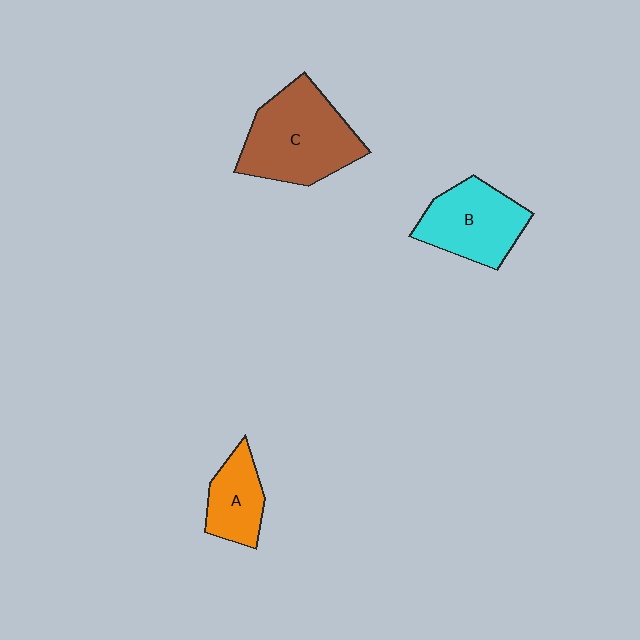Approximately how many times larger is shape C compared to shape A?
Approximately 2.0 times.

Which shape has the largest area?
Shape C (brown).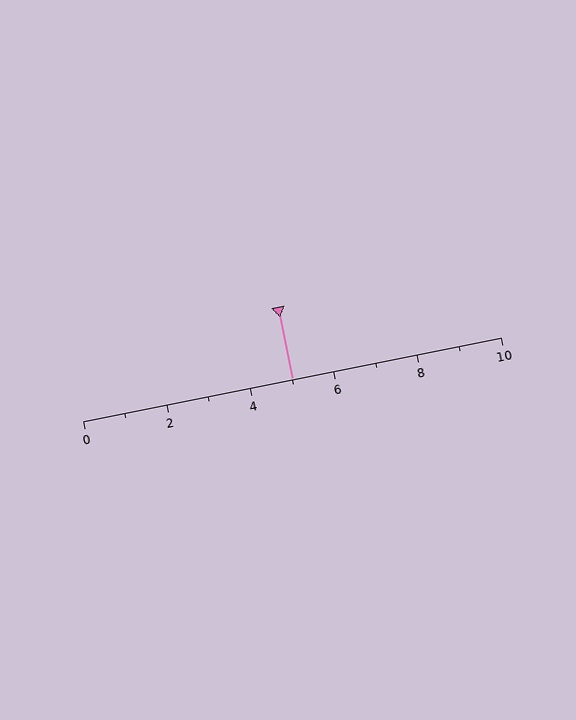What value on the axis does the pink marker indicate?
The marker indicates approximately 5.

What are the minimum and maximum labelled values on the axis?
The axis runs from 0 to 10.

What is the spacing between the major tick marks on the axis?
The major ticks are spaced 2 apart.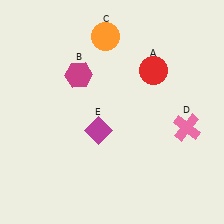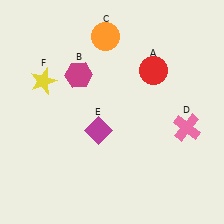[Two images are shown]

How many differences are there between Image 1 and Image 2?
There is 1 difference between the two images.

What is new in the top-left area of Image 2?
A yellow star (F) was added in the top-left area of Image 2.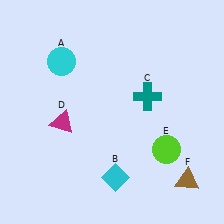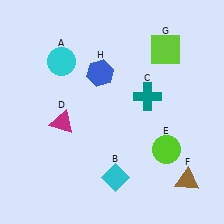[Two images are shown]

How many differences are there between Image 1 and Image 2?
There are 2 differences between the two images.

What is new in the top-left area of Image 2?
A blue hexagon (H) was added in the top-left area of Image 2.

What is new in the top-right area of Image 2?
A lime square (G) was added in the top-right area of Image 2.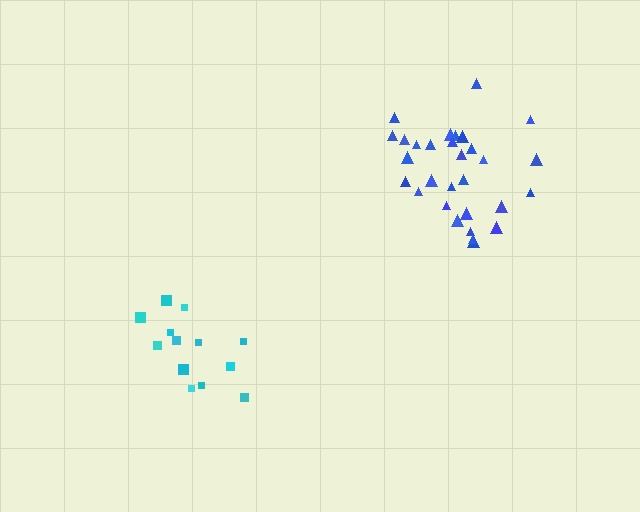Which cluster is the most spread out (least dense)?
Cyan.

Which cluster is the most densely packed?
Blue.